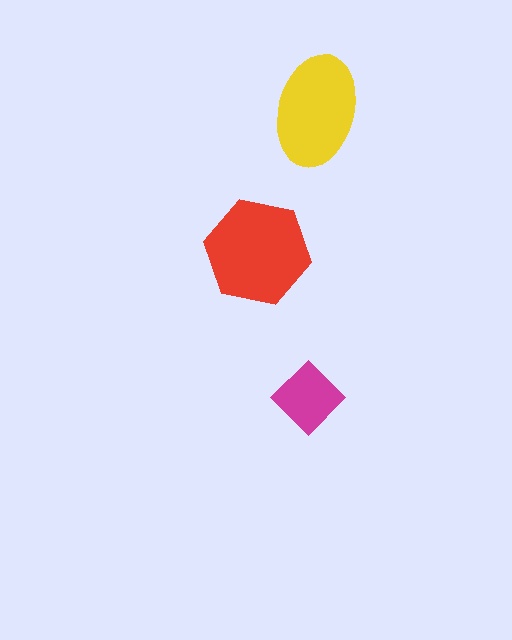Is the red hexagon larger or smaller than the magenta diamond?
Larger.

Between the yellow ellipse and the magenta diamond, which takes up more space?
The yellow ellipse.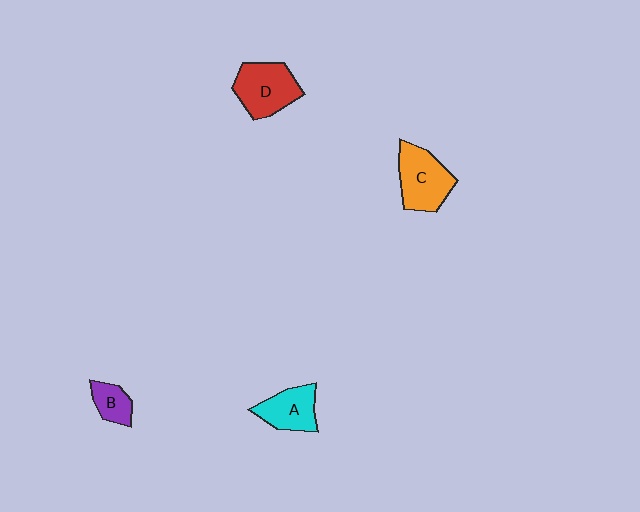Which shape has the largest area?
Shape C (orange).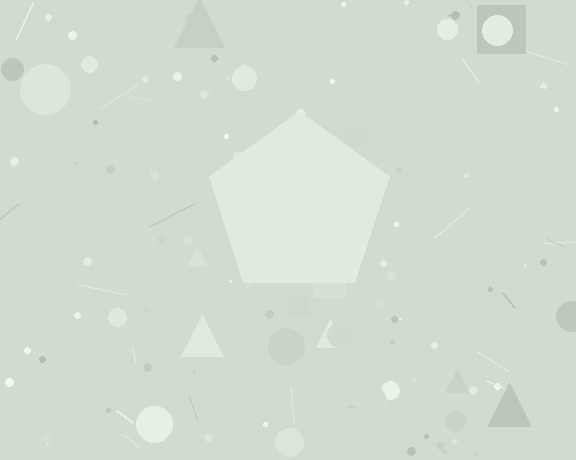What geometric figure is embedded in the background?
A pentagon is embedded in the background.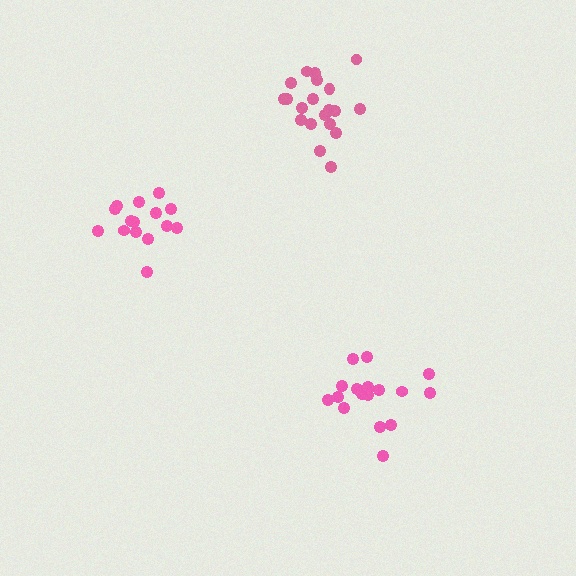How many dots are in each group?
Group 1: 17 dots, Group 2: 20 dots, Group 3: 15 dots (52 total).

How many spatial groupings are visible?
There are 3 spatial groupings.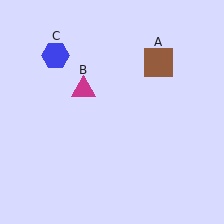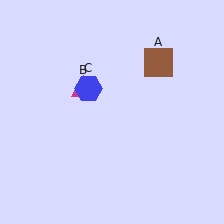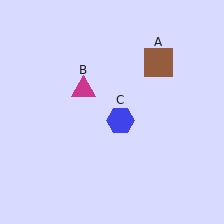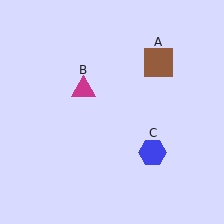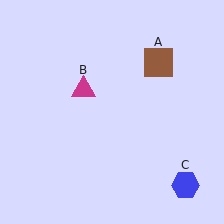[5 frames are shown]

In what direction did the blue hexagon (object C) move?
The blue hexagon (object C) moved down and to the right.